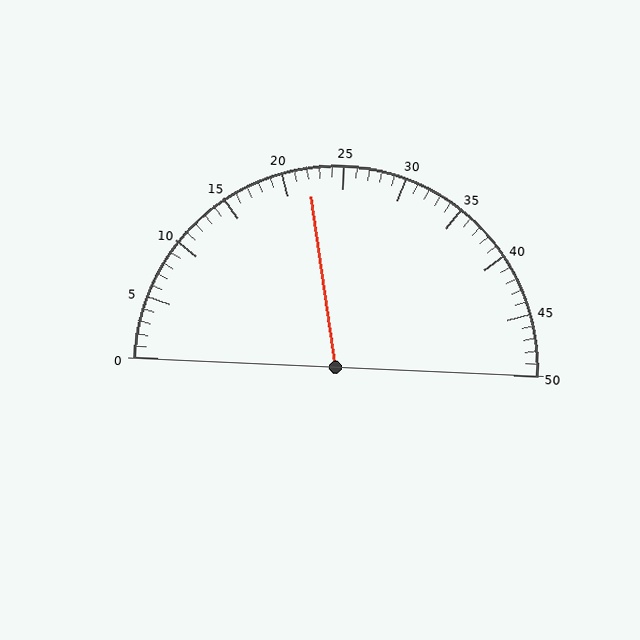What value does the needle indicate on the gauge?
The needle indicates approximately 22.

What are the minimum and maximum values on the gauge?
The gauge ranges from 0 to 50.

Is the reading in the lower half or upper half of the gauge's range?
The reading is in the lower half of the range (0 to 50).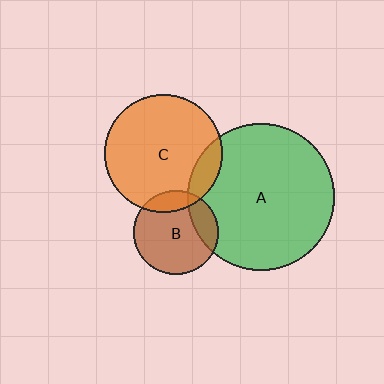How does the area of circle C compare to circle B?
Approximately 2.0 times.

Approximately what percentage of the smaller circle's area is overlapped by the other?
Approximately 15%.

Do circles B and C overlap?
Yes.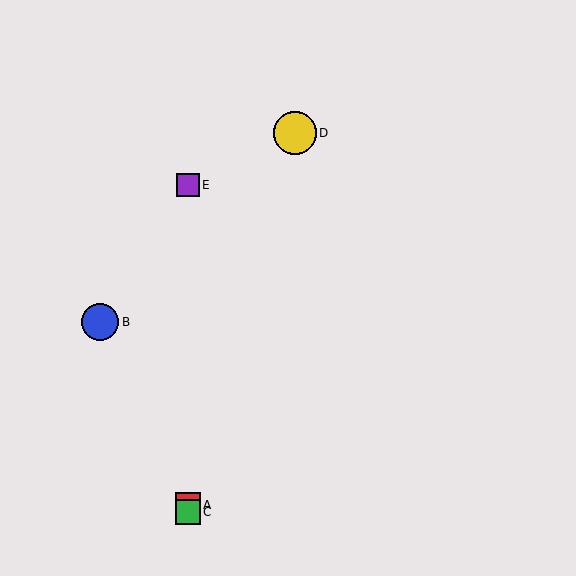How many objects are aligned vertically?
3 objects (A, C, E) are aligned vertically.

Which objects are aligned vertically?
Objects A, C, E are aligned vertically.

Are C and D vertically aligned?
No, C is at x≈188 and D is at x≈295.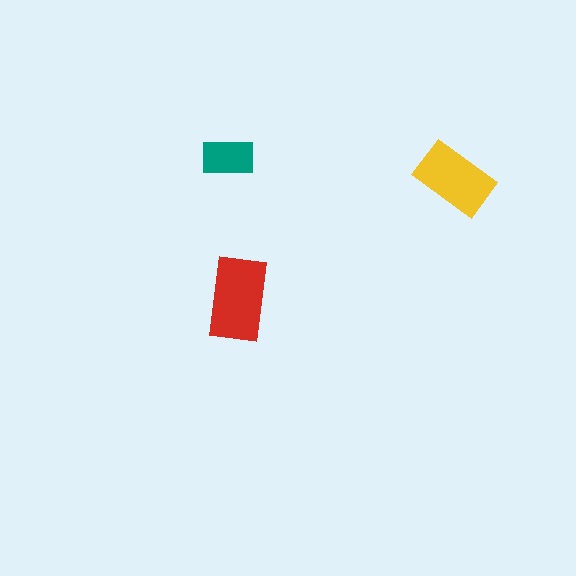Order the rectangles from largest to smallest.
the red one, the yellow one, the teal one.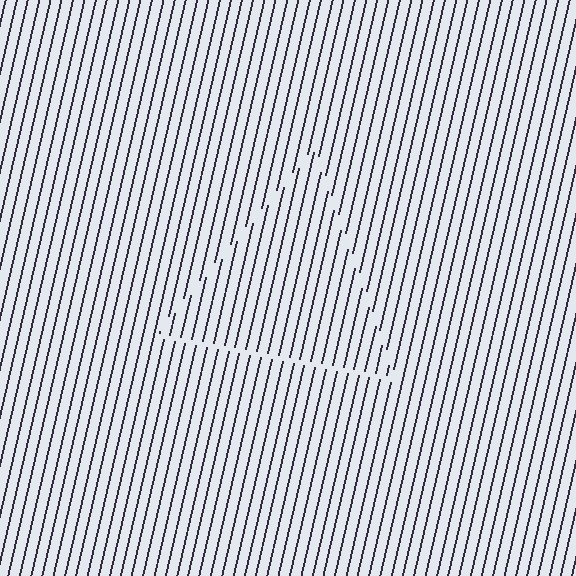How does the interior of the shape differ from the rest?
The interior of the shape contains the same grating, shifted by half a period — the contour is defined by the phase discontinuity where line-ends from the inner and outer gratings abut.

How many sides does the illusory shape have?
3 sides — the line-ends trace a triangle.